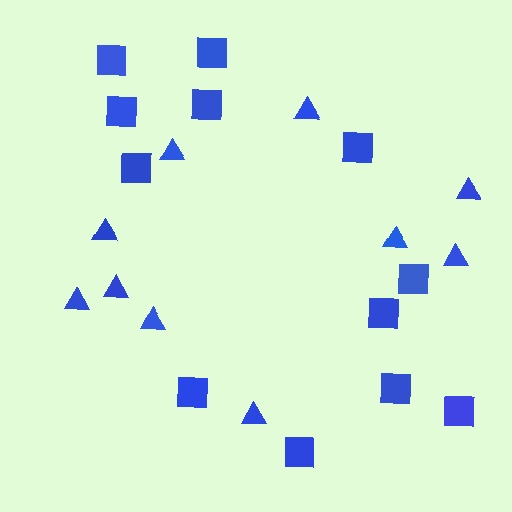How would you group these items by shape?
There are 2 groups: one group of triangles (10) and one group of squares (12).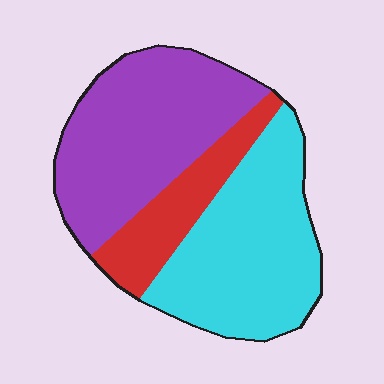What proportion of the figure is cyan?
Cyan covers 41% of the figure.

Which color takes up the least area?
Red, at roughly 15%.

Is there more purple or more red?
Purple.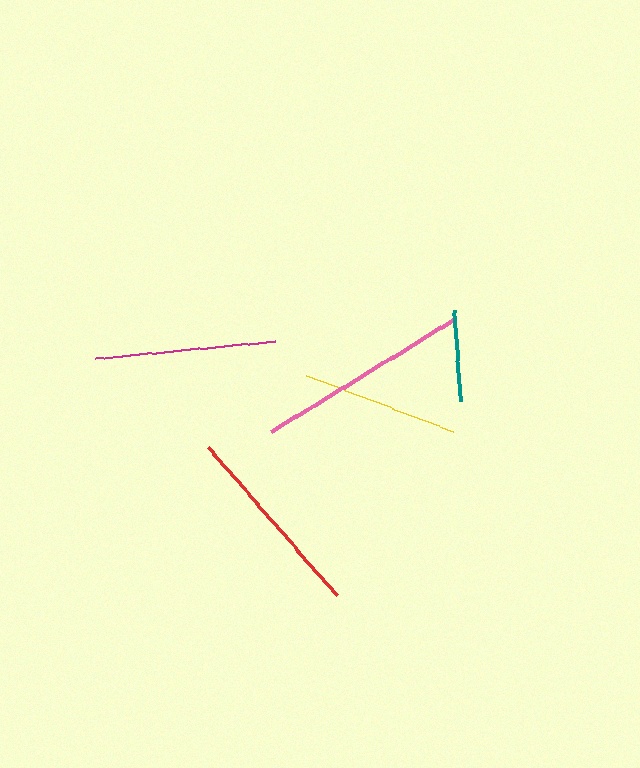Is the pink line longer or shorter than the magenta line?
The pink line is longer than the magenta line.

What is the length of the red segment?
The red segment is approximately 198 pixels long.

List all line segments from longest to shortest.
From longest to shortest: pink, red, magenta, yellow, teal.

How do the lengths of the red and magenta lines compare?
The red and magenta lines are approximately the same length.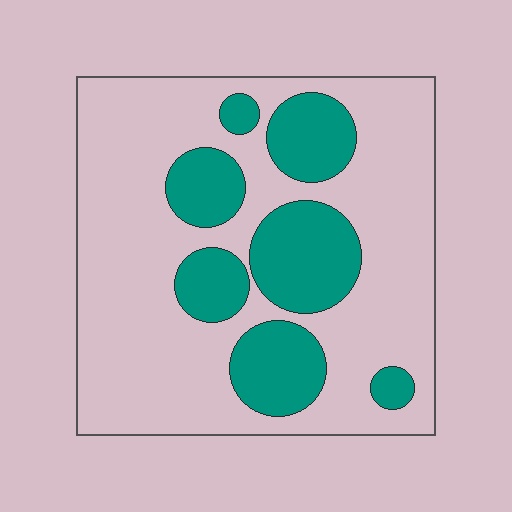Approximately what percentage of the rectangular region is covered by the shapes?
Approximately 30%.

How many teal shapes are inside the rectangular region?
7.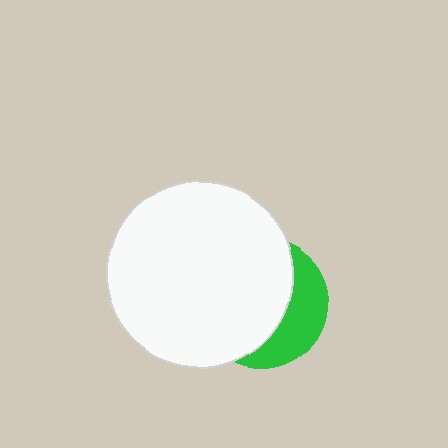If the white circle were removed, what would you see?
You would see the complete green circle.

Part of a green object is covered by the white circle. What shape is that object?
It is a circle.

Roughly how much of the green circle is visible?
A small part of it is visible (roughly 33%).